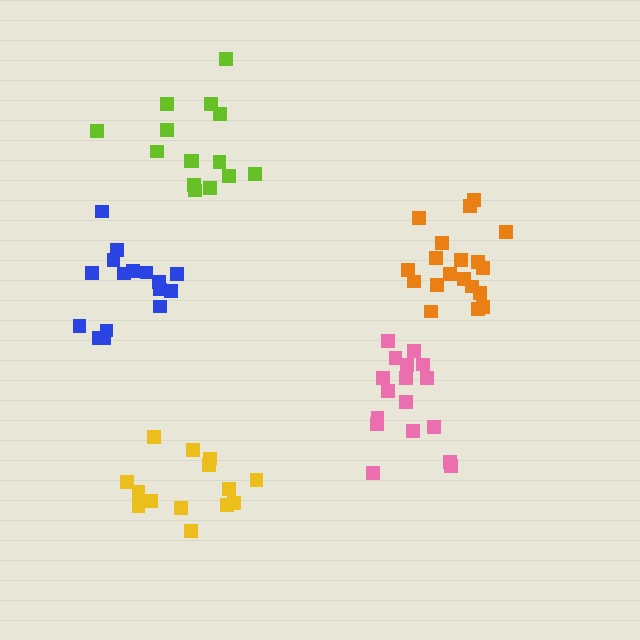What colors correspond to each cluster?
The clusters are colored: orange, blue, lime, yellow, pink.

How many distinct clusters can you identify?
There are 5 distinct clusters.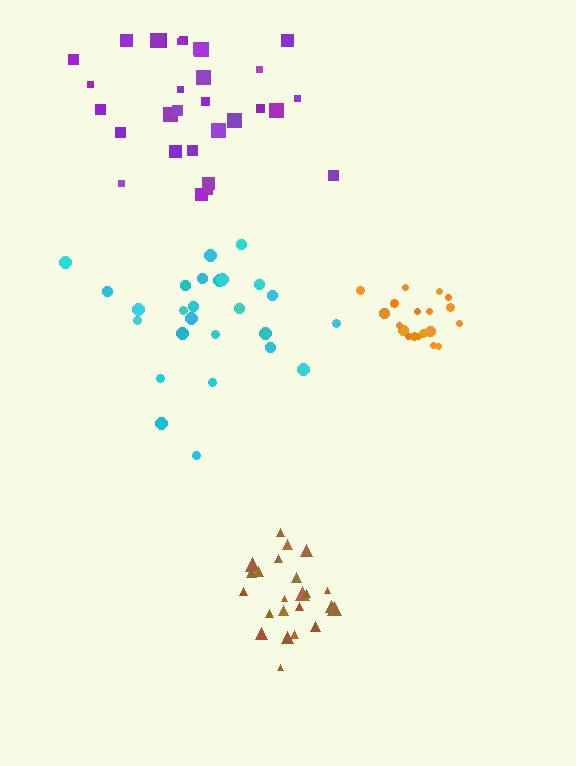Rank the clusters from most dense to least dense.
orange, brown, cyan, purple.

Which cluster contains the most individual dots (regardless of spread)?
Purple (31).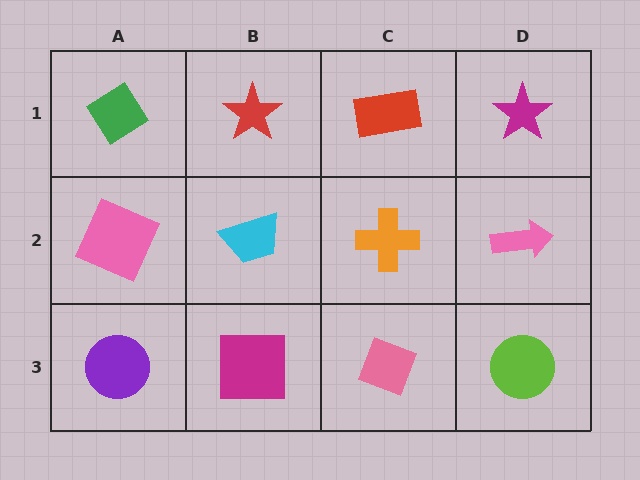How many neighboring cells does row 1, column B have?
3.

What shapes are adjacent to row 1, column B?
A cyan trapezoid (row 2, column B), a green diamond (row 1, column A), a red rectangle (row 1, column C).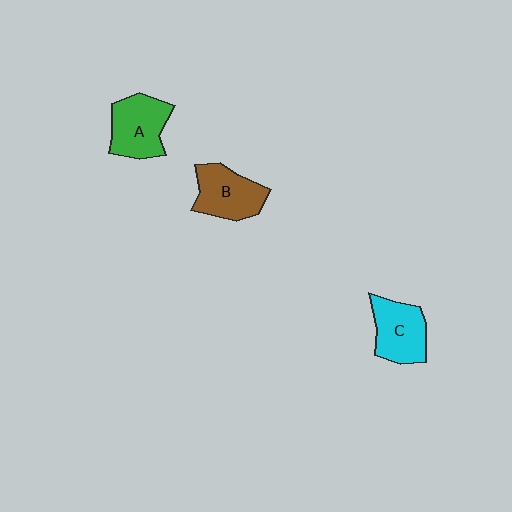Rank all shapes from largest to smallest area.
From largest to smallest: A (green), B (brown), C (cyan).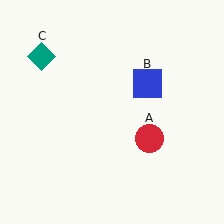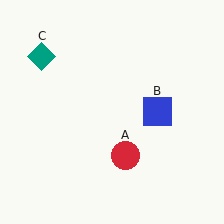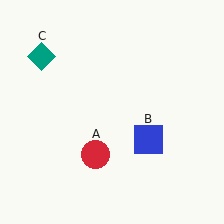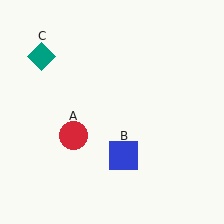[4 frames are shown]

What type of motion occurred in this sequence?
The red circle (object A), blue square (object B) rotated clockwise around the center of the scene.